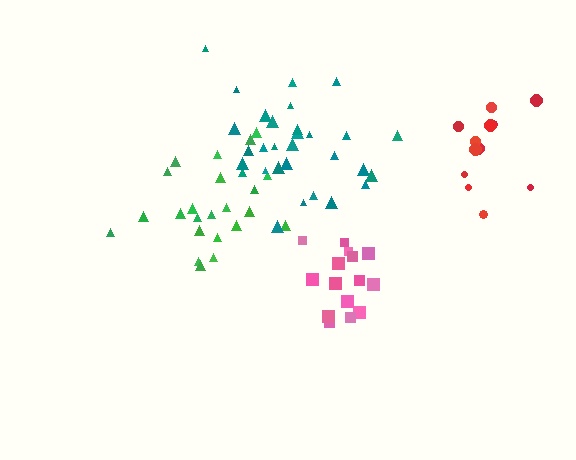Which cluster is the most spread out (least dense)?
Red.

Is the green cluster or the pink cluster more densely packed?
Pink.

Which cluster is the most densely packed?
Pink.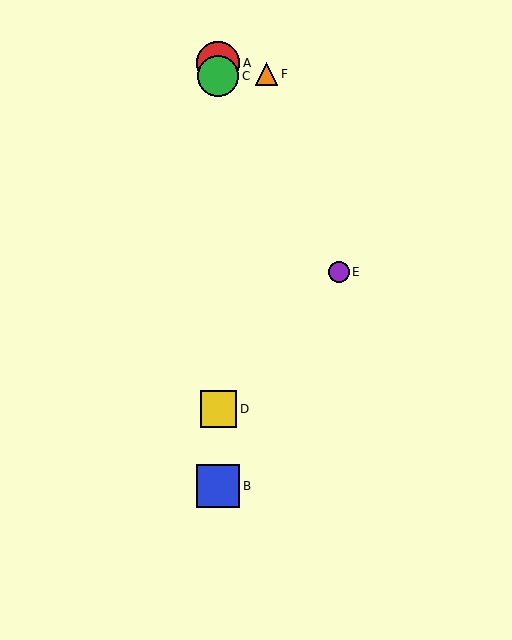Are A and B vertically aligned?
Yes, both are at x≈218.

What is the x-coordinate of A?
Object A is at x≈218.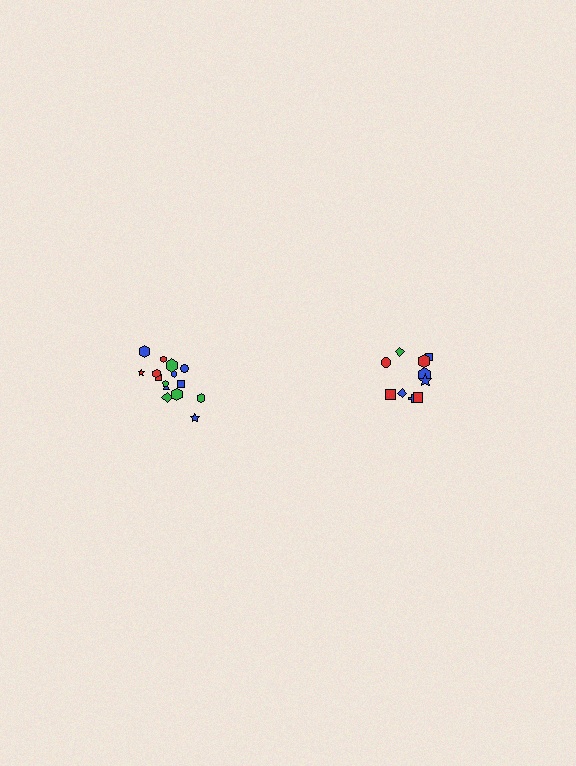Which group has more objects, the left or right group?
The left group.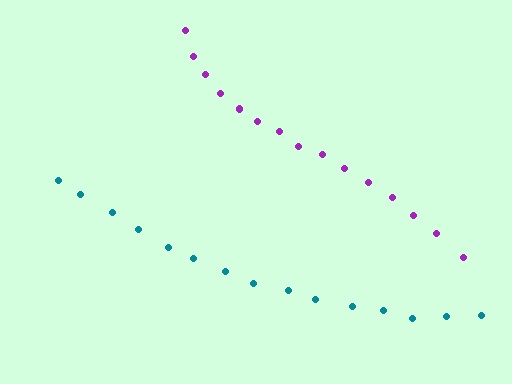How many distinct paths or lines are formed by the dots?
There are 2 distinct paths.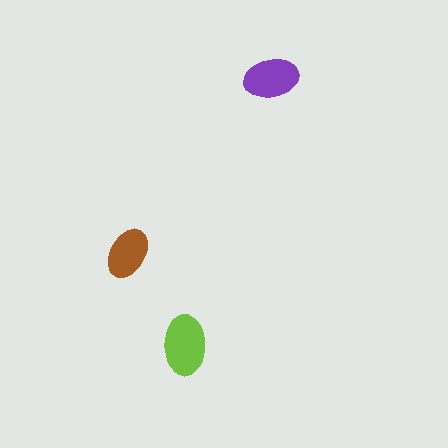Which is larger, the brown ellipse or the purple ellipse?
The purple one.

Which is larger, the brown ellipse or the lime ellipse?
The lime one.